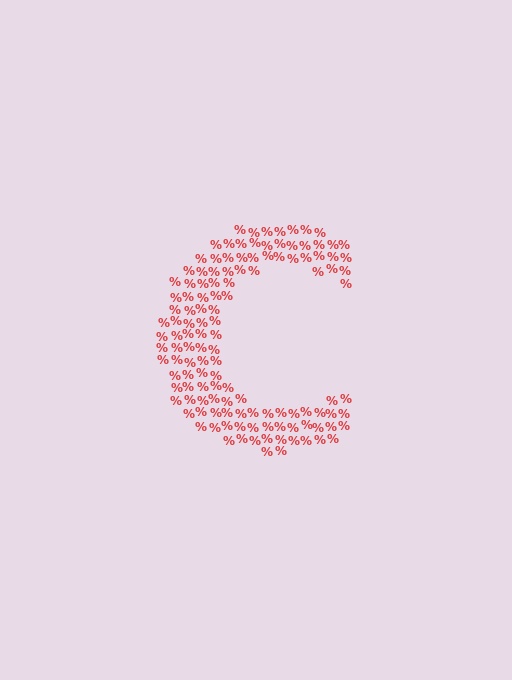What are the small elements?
The small elements are percent signs.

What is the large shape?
The large shape is the letter C.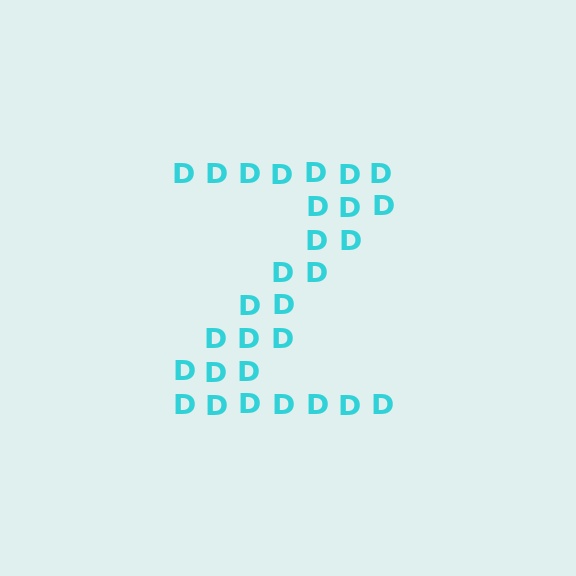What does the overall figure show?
The overall figure shows the letter Z.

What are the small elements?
The small elements are letter D's.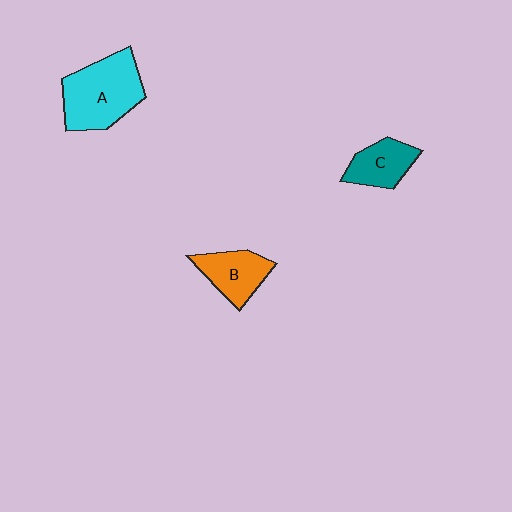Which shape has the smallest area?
Shape C (teal).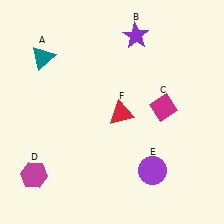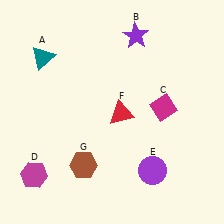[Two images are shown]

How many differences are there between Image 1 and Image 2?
There is 1 difference between the two images.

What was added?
A brown hexagon (G) was added in Image 2.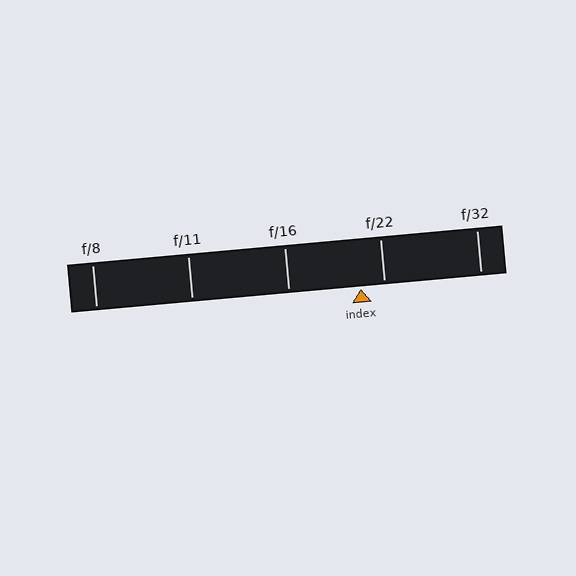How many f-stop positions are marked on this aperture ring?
There are 5 f-stop positions marked.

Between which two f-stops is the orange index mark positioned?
The index mark is between f/16 and f/22.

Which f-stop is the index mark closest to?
The index mark is closest to f/22.